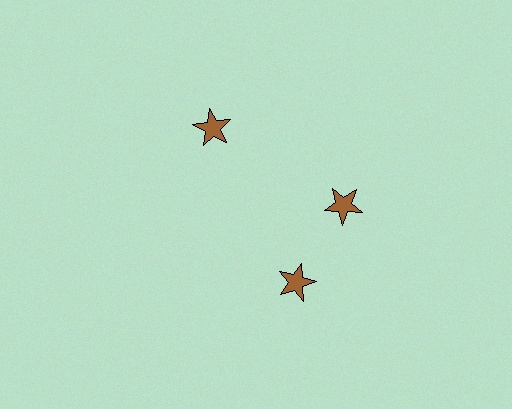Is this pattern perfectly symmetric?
No. The 3 brown stars are arranged in a ring, but one element near the 7 o'clock position is rotated out of alignment along the ring, breaking the 3-fold rotational symmetry.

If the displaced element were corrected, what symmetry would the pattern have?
It would have 3-fold rotational symmetry — the pattern would map onto itself every 120 degrees.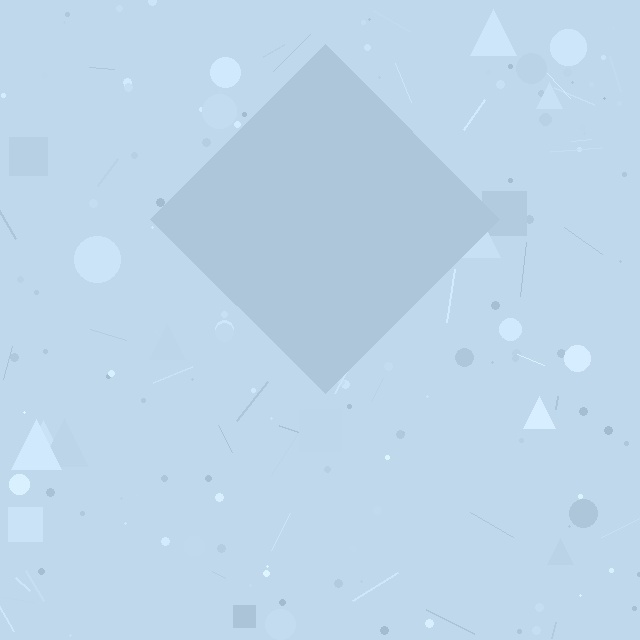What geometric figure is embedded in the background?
A diamond is embedded in the background.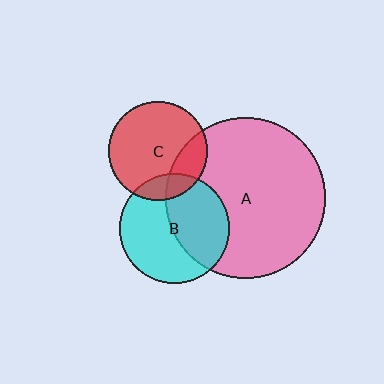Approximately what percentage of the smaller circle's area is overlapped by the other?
Approximately 20%.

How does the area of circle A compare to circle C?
Approximately 2.6 times.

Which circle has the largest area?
Circle A (pink).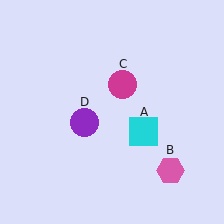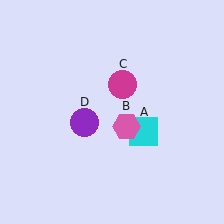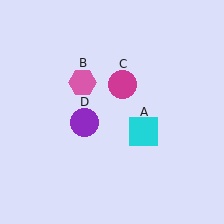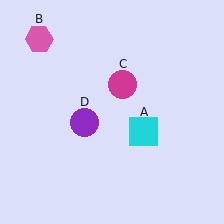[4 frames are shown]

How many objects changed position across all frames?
1 object changed position: pink hexagon (object B).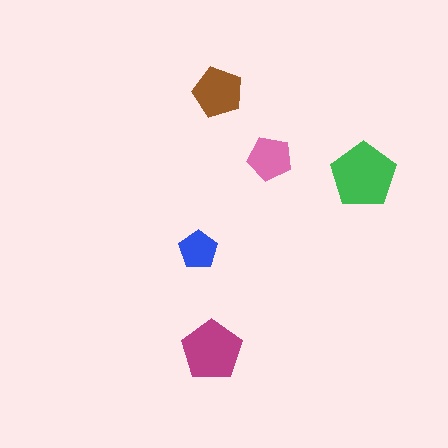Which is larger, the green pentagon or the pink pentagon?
The green one.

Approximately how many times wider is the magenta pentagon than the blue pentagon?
About 1.5 times wider.